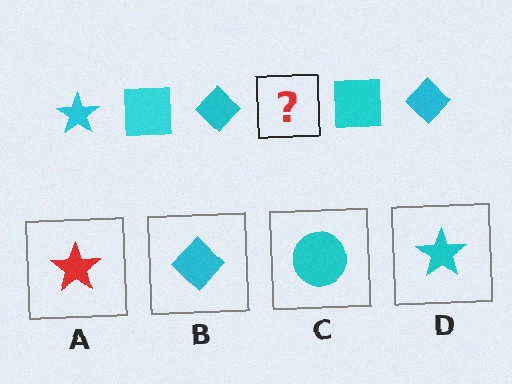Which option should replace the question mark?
Option D.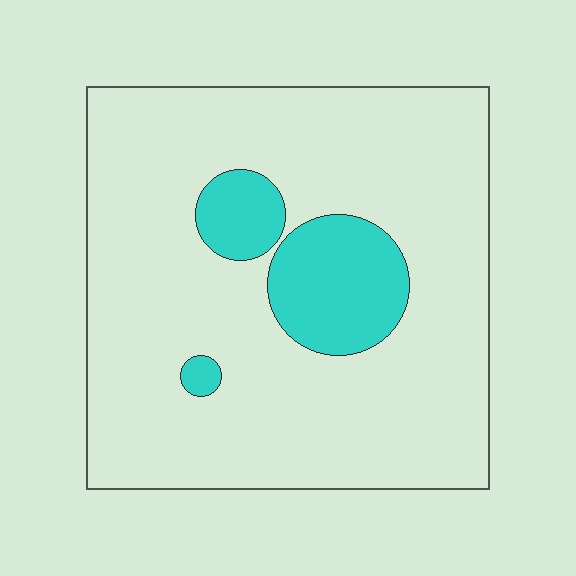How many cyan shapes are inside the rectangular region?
3.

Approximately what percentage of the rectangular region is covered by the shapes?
Approximately 15%.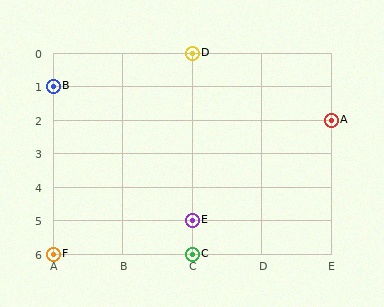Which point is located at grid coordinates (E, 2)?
Point A is at (E, 2).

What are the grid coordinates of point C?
Point C is at grid coordinates (C, 6).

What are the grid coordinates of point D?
Point D is at grid coordinates (C, 0).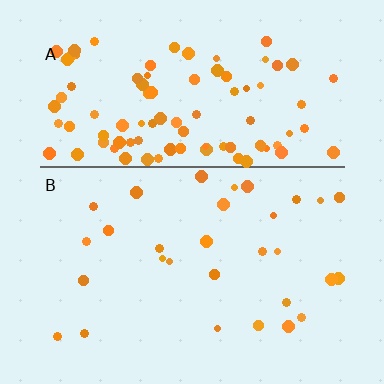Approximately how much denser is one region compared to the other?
Approximately 3.3× — region A over region B.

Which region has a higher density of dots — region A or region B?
A (the top).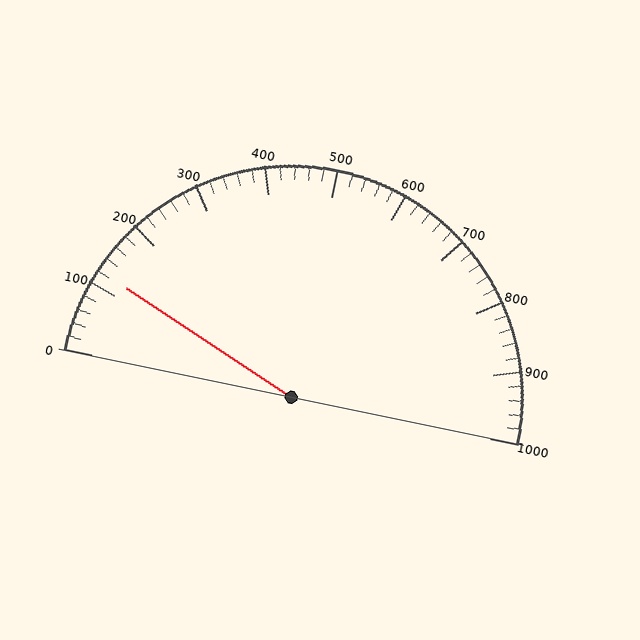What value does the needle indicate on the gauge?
The needle indicates approximately 120.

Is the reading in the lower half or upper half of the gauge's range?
The reading is in the lower half of the range (0 to 1000).